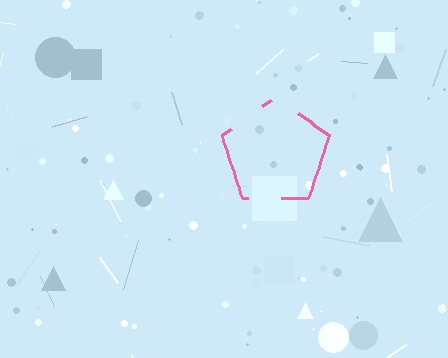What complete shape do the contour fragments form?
The contour fragments form a pentagon.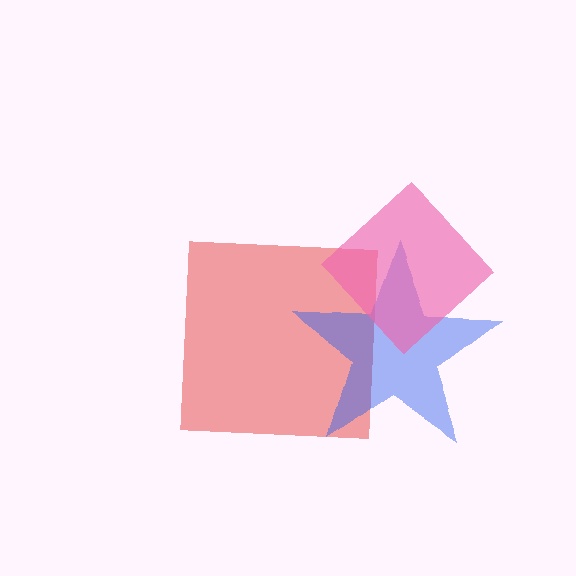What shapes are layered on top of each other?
The layered shapes are: a red square, a blue star, a pink diamond.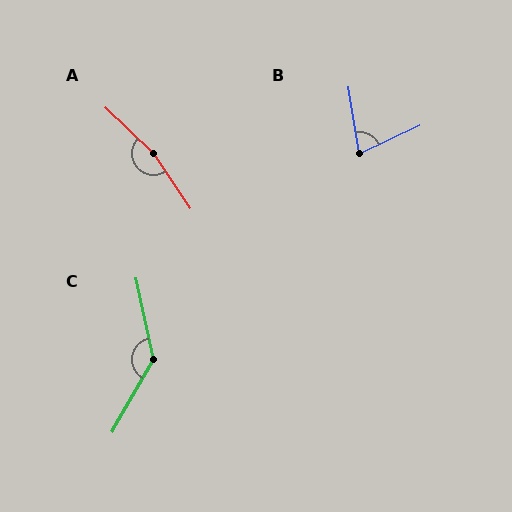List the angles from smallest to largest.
B (74°), C (138°), A (168°).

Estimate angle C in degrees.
Approximately 138 degrees.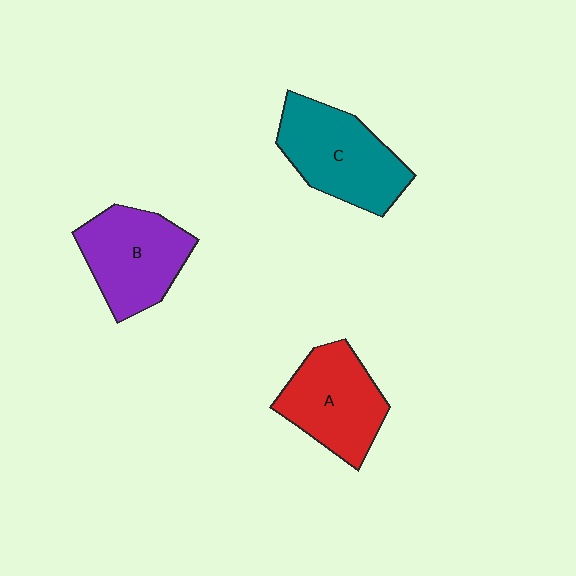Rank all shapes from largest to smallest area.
From largest to smallest: C (teal), B (purple), A (red).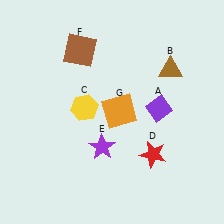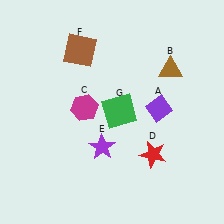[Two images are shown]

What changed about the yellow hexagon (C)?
In Image 1, C is yellow. In Image 2, it changed to magenta.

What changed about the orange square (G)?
In Image 1, G is orange. In Image 2, it changed to green.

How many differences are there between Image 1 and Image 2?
There are 2 differences between the two images.